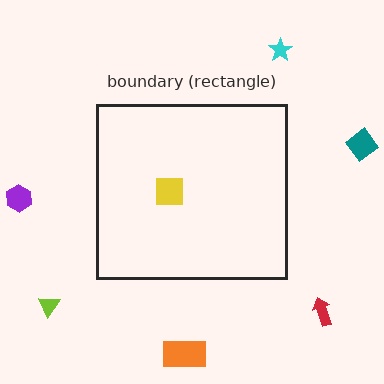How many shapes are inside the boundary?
1 inside, 6 outside.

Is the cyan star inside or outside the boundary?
Outside.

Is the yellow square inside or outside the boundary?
Inside.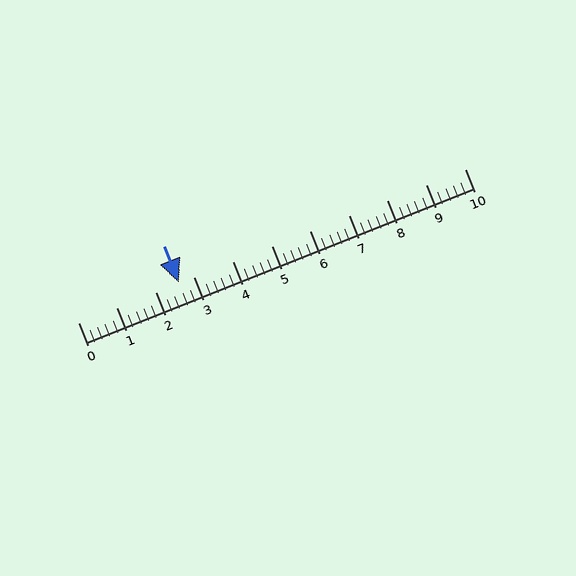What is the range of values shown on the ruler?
The ruler shows values from 0 to 10.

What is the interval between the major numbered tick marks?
The major tick marks are spaced 1 units apart.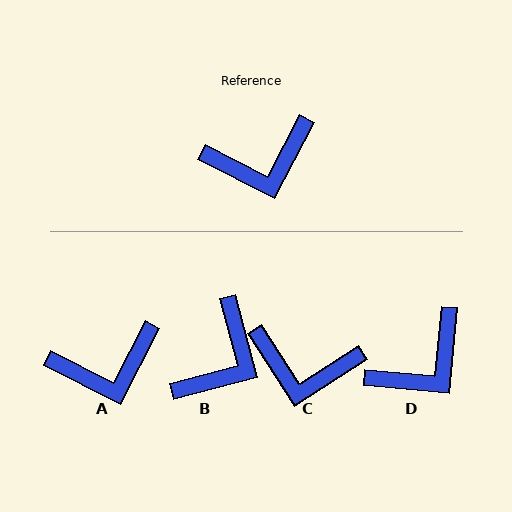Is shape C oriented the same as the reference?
No, it is off by about 30 degrees.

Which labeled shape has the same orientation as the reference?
A.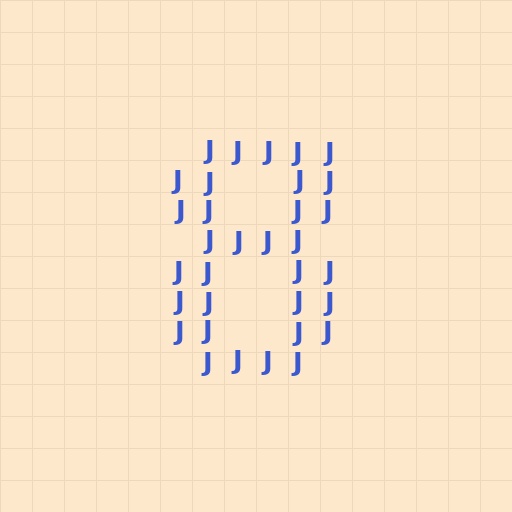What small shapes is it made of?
It is made of small letter J's.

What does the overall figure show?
The overall figure shows the digit 8.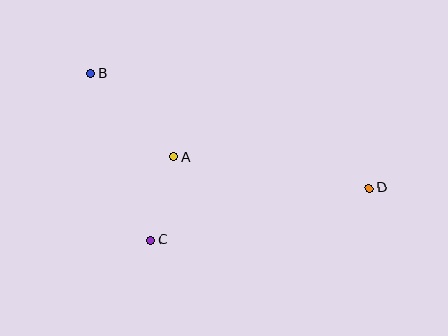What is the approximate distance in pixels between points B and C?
The distance between B and C is approximately 177 pixels.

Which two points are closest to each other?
Points A and C are closest to each other.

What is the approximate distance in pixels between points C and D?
The distance between C and D is approximately 225 pixels.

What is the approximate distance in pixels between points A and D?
The distance between A and D is approximately 198 pixels.